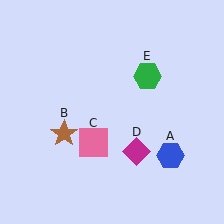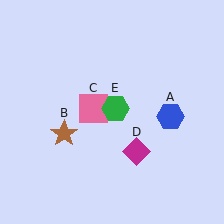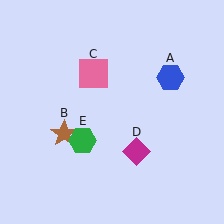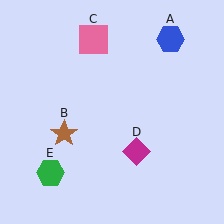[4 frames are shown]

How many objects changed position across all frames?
3 objects changed position: blue hexagon (object A), pink square (object C), green hexagon (object E).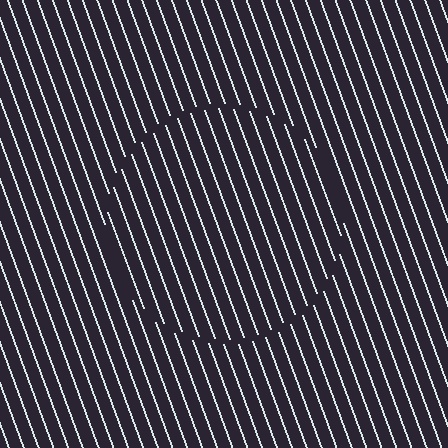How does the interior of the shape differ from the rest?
The interior of the shape contains the same grating, shifted by half a period — the contour is defined by the phase discontinuity where line-ends from the inner and outer gratings abut.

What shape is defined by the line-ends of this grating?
An illusory circle. The interior of the shape contains the same grating, shifted by half a period — the contour is defined by the phase discontinuity where line-ends from the inner and outer gratings abut.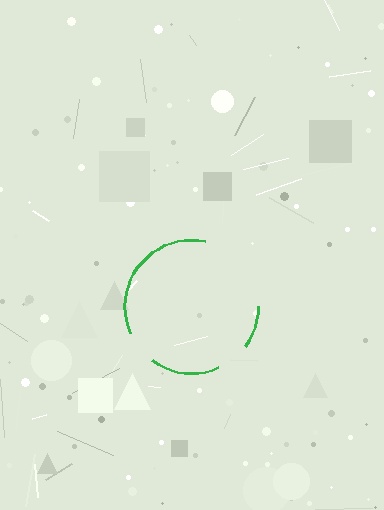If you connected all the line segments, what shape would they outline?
They would outline a circle.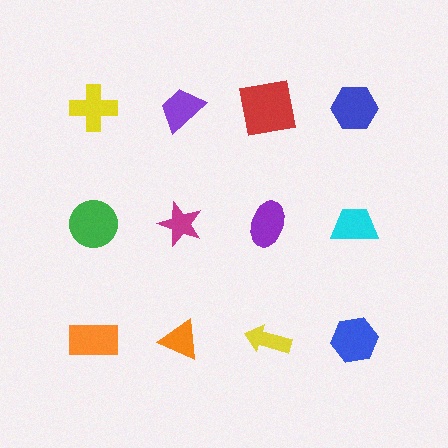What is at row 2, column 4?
A cyan trapezoid.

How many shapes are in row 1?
4 shapes.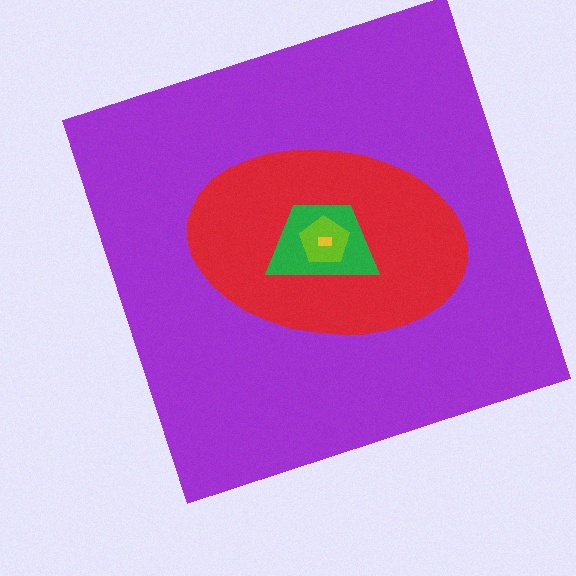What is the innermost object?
The yellow rectangle.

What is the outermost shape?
The purple square.